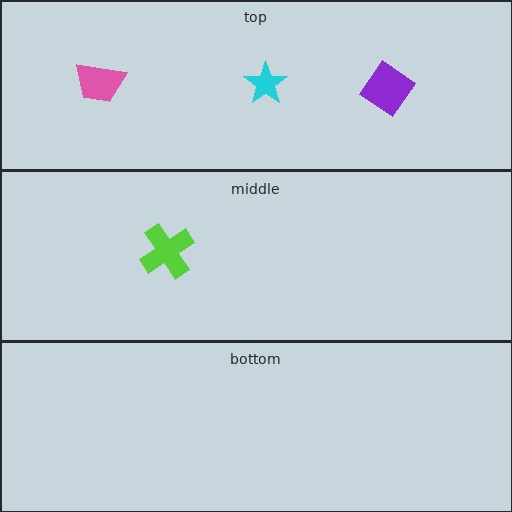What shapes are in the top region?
The purple diamond, the cyan star, the pink trapezoid.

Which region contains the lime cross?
The middle region.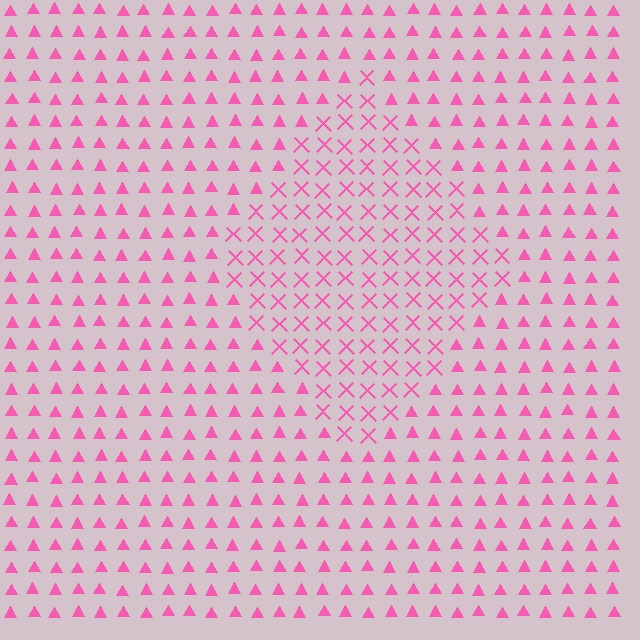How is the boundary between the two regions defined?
The boundary is defined by a change in element shape: X marks inside vs. triangles outside. All elements share the same color and spacing.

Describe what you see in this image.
The image is filled with small pink elements arranged in a uniform grid. A diamond-shaped region contains X marks, while the surrounding area contains triangles. The boundary is defined purely by the change in element shape.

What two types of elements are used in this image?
The image uses X marks inside the diamond region and triangles outside it.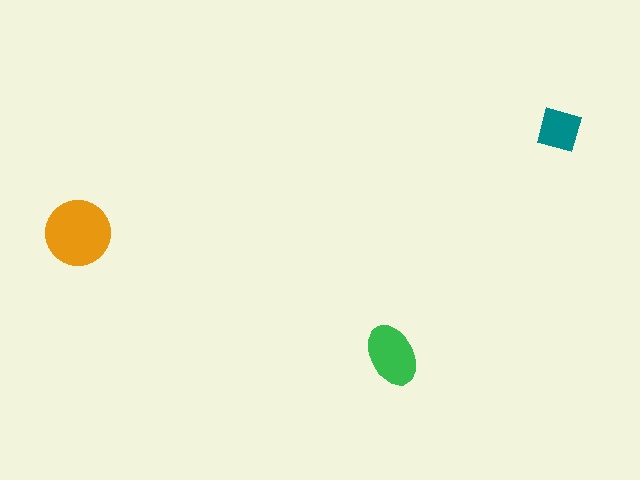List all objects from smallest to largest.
The teal square, the green ellipse, the orange circle.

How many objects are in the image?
There are 3 objects in the image.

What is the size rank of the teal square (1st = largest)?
3rd.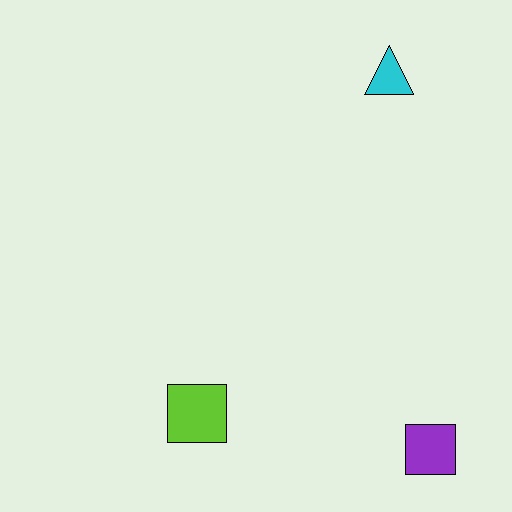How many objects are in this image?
There are 3 objects.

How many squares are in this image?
There are 2 squares.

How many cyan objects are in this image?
There is 1 cyan object.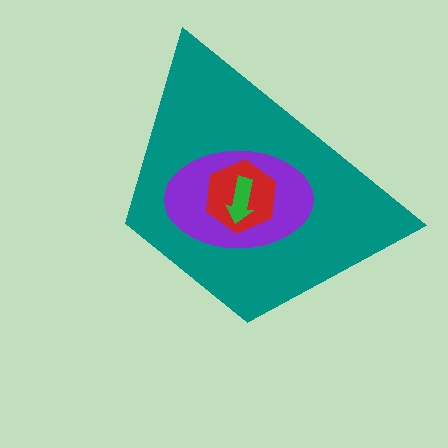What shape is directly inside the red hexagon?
The green arrow.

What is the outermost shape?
The teal trapezoid.